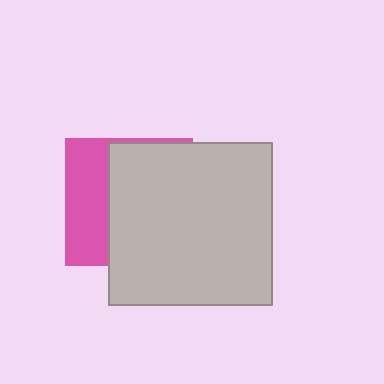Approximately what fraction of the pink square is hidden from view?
Roughly 65% of the pink square is hidden behind the light gray rectangle.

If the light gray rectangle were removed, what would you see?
You would see the complete pink square.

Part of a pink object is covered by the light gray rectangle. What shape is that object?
It is a square.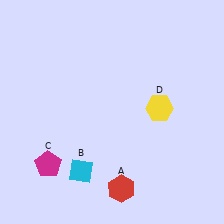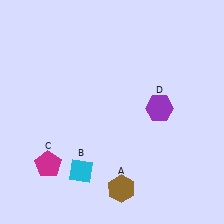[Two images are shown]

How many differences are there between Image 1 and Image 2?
There are 2 differences between the two images.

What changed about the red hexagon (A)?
In Image 1, A is red. In Image 2, it changed to brown.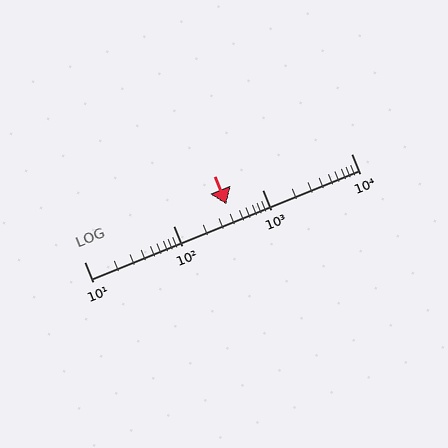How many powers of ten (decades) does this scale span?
The scale spans 3 decades, from 10 to 10000.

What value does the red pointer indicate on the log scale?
The pointer indicates approximately 400.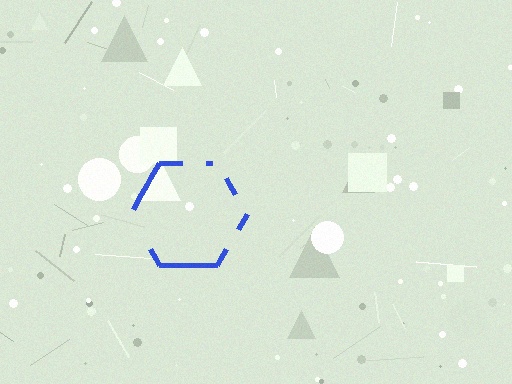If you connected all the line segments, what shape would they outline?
They would outline a hexagon.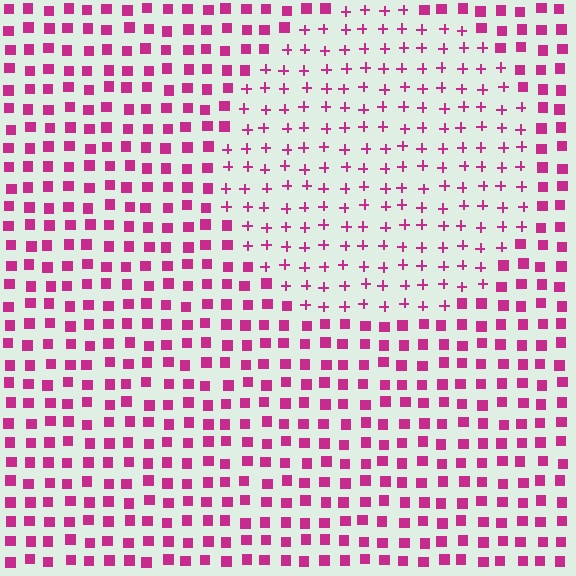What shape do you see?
I see a circle.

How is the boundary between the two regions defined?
The boundary is defined by a change in element shape: plus signs inside vs. squares outside. All elements share the same color and spacing.